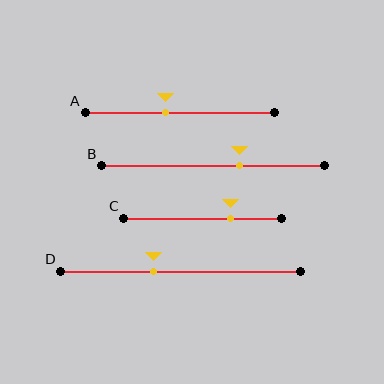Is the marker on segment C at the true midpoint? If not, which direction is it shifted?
No, the marker on segment C is shifted to the right by about 18% of the segment length.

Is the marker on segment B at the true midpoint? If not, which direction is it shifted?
No, the marker on segment B is shifted to the right by about 12% of the segment length.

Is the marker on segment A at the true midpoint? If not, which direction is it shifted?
No, the marker on segment A is shifted to the left by about 8% of the segment length.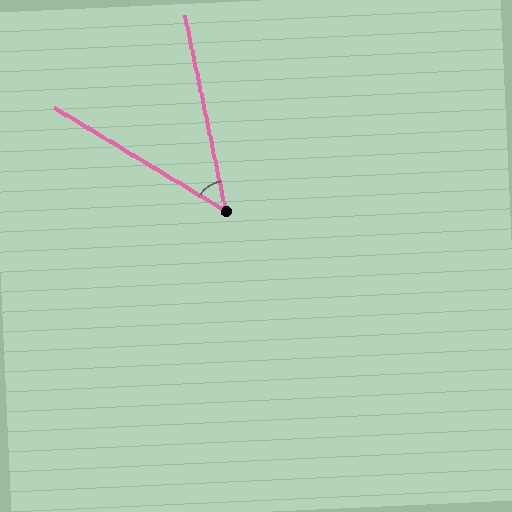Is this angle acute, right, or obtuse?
It is acute.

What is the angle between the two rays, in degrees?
Approximately 47 degrees.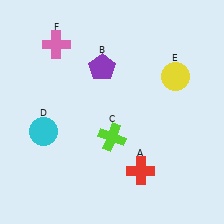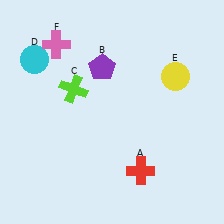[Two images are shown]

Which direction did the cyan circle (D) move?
The cyan circle (D) moved up.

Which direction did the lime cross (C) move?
The lime cross (C) moved up.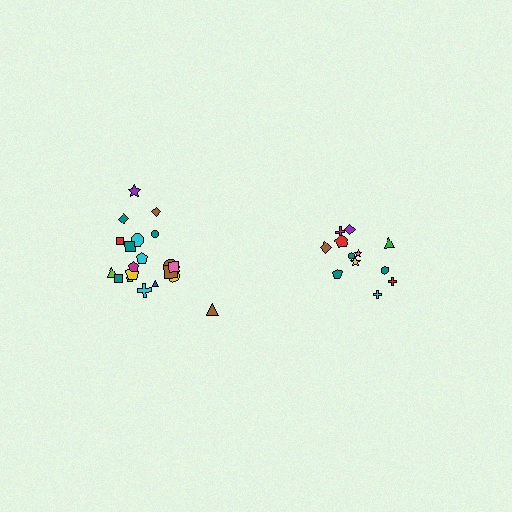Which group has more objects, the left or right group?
The left group.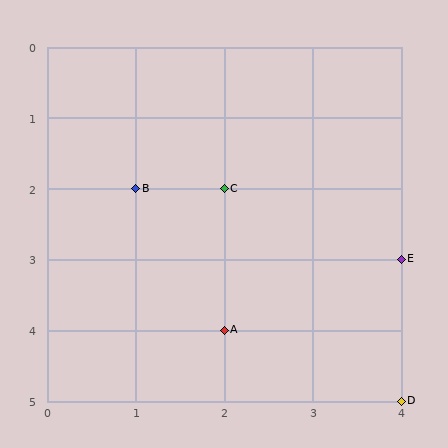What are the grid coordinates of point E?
Point E is at grid coordinates (4, 3).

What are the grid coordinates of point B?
Point B is at grid coordinates (1, 2).